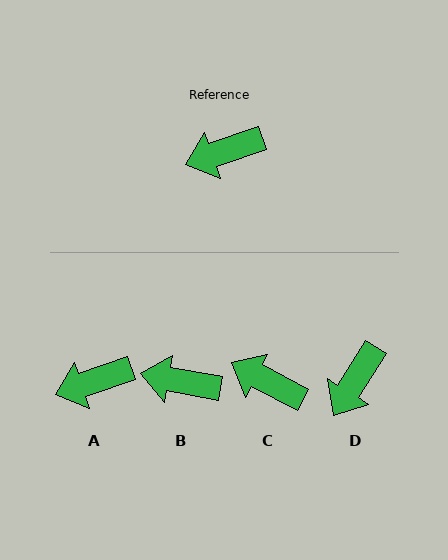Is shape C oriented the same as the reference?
No, it is off by about 46 degrees.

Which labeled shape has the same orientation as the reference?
A.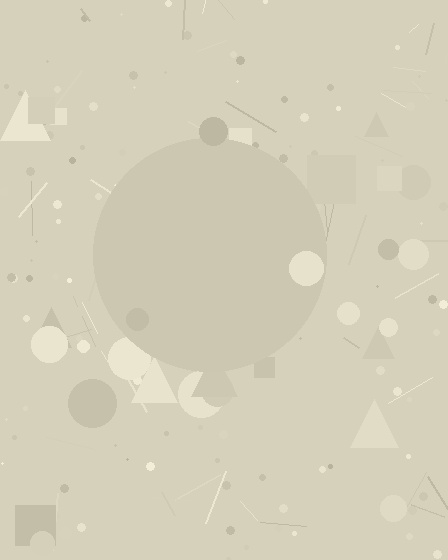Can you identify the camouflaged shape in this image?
The camouflaged shape is a circle.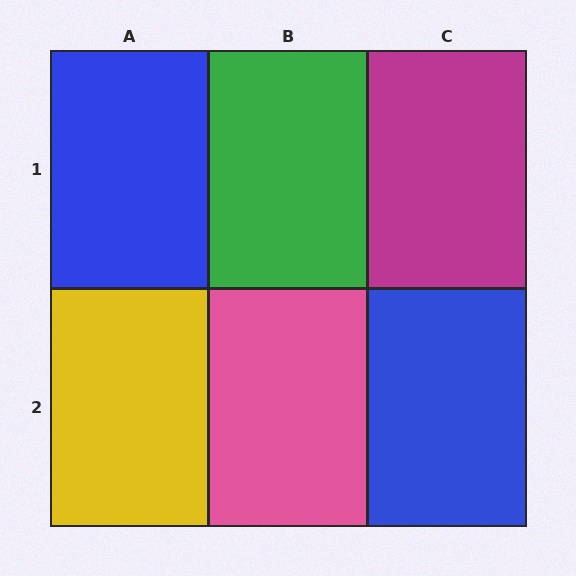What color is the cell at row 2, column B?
Pink.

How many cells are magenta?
1 cell is magenta.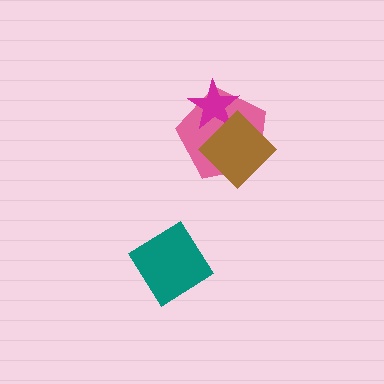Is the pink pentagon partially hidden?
Yes, it is partially covered by another shape.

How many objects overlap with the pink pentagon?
2 objects overlap with the pink pentagon.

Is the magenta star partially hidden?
Yes, it is partially covered by another shape.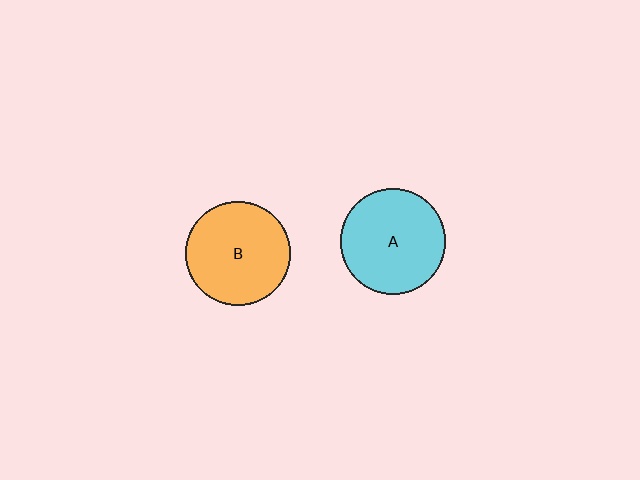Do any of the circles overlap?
No, none of the circles overlap.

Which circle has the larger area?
Circle A (cyan).